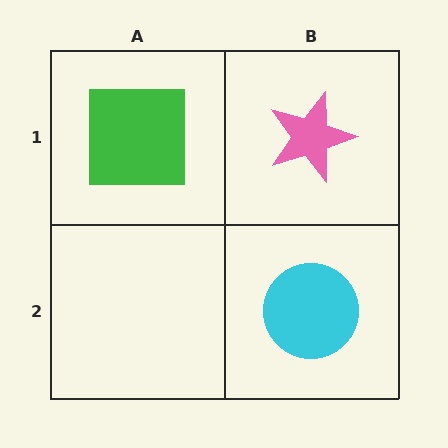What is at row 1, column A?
A green square.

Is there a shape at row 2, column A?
No, that cell is empty.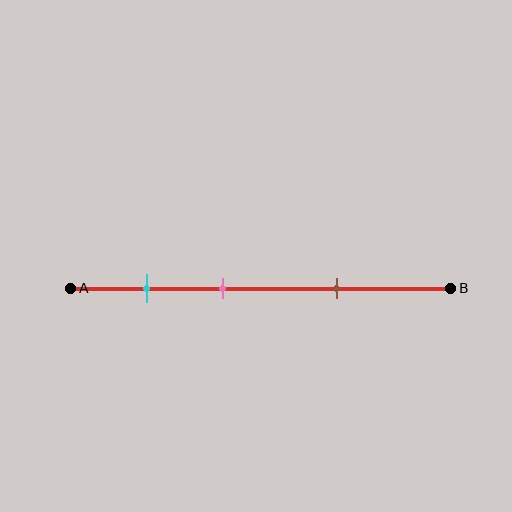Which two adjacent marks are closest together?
The cyan and pink marks are the closest adjacent pair.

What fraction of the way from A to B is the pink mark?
The pink mark is approximately 40% (0.4) of the way from A to B.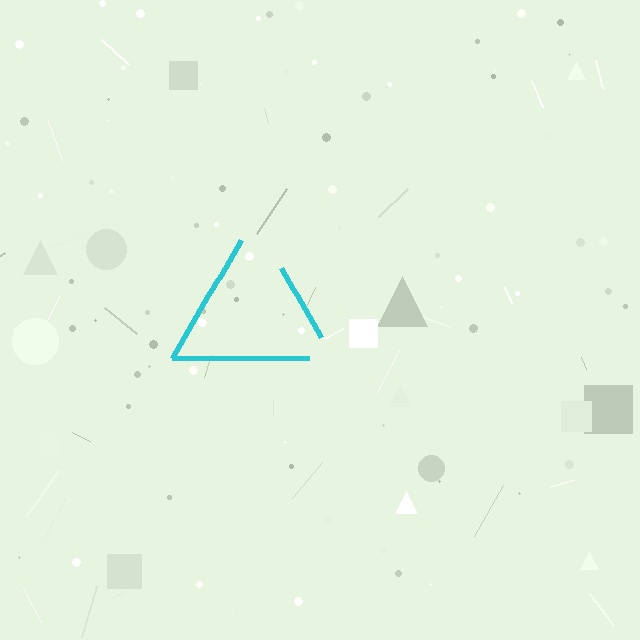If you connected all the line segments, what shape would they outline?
They would outline a triangle.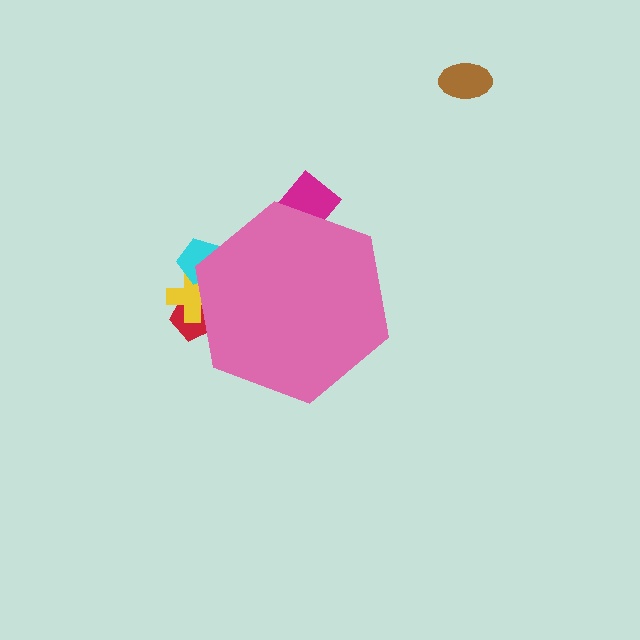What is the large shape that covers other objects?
A pink hexagon.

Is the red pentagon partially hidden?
Yes, the red pentagon is partially hidden behind the pink hexagon.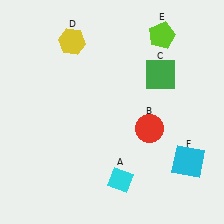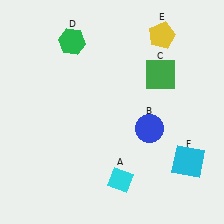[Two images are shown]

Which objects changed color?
B changed from red to blue. D changed from yellow to green. E changed from lime to yellow.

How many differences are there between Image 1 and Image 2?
There are 3 differences between the two images.